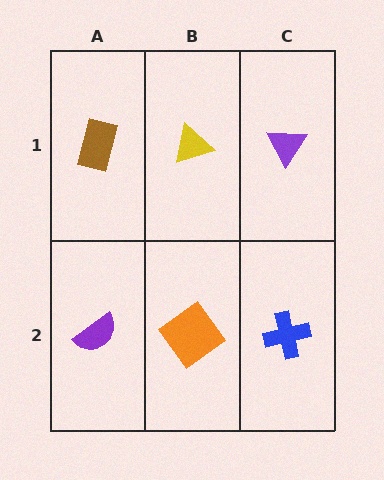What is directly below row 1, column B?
An orange diamond.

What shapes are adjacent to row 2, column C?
A purple triangle (row 1, column C), an orange diamond (row 2, column B).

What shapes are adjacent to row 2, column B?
A yellow triangle (row 1, column B), a purple semicircle (row 2, column A), a blue cross (row 2, column C).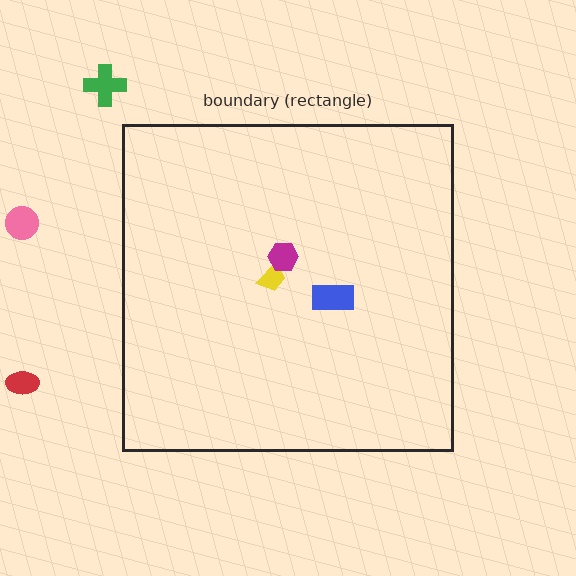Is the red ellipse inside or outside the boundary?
Outside.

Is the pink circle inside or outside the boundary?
Outside.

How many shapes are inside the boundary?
3 inside, 3 outside.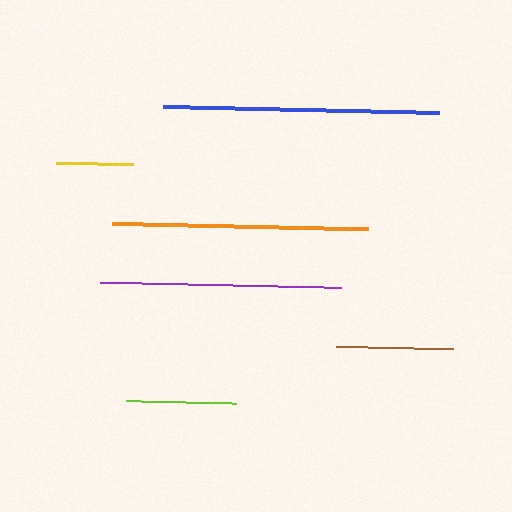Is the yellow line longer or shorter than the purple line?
The purple line is longer than the yellow line.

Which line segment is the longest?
The blue line is the longest at approximately 276 pixels.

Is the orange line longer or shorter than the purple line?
The orange line is longer than the purple line.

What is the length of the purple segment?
The purple segment is approximately 241 pixels long.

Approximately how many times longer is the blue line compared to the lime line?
The blue line is approximately 2.5 times the length of the lime line.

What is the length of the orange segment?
The orange segment is approximately 257 pixels long.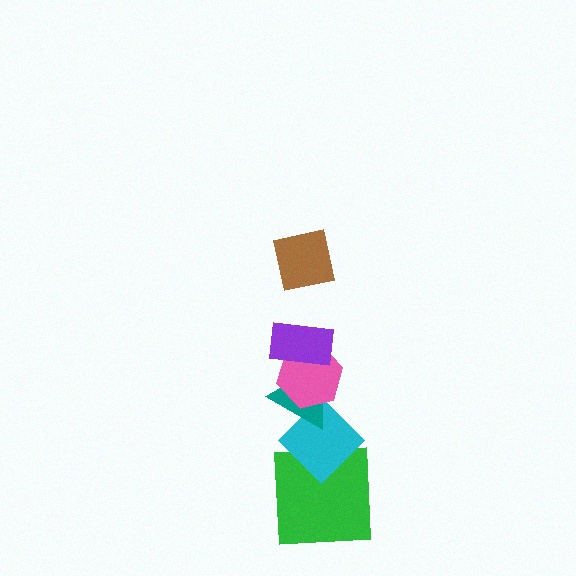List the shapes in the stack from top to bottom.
From top to bottom: the brown square, the purple rectangle, the pink hexagon, the teal triangle, the cyan diamond, the green square.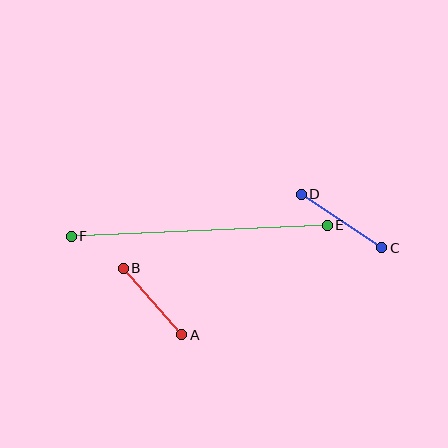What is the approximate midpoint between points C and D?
The midpoint is at approximately (341, 221) pixels.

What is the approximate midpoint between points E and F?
The midpoint is at approximately (199, 231) pixels.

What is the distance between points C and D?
The distance is approximately 97 pixels.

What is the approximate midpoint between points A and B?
The midpoint is at approximately (153, 302) pixels.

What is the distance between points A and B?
The distance is approximately 89 pixels.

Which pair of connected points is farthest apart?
Points E and F are farthest apart.